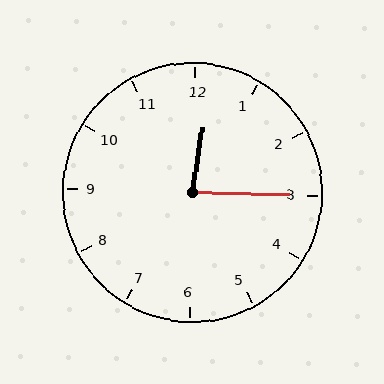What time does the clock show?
12:15.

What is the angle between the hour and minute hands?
Approximately 82 degrees.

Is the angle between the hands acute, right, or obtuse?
It is acute.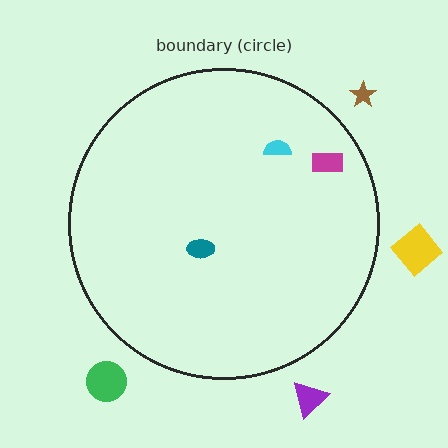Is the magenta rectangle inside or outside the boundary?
Inside.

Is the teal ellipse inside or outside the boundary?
Inside.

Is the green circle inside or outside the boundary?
Outside.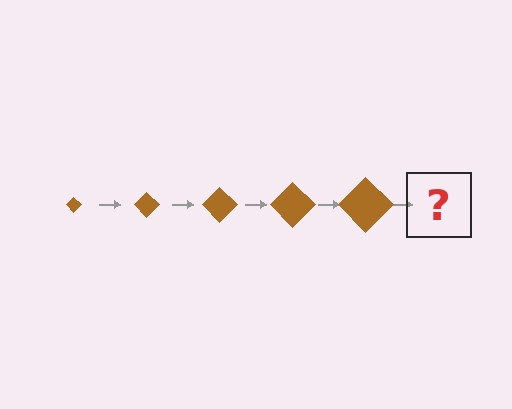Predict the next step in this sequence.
The next step is a brown diamond, larger than the previous one.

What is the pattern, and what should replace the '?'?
The pattern is that the diamond gets progressively larger each step. The '?' should be a brown diamond, larger than the previous one.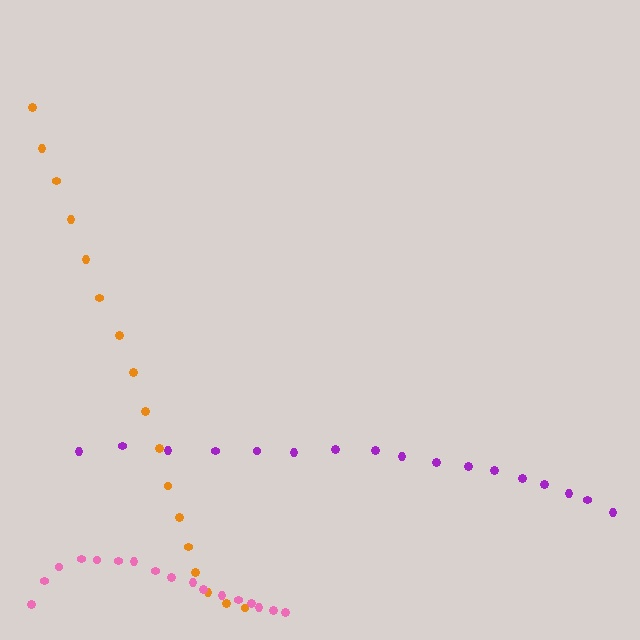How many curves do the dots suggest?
There are 3 distinct paths.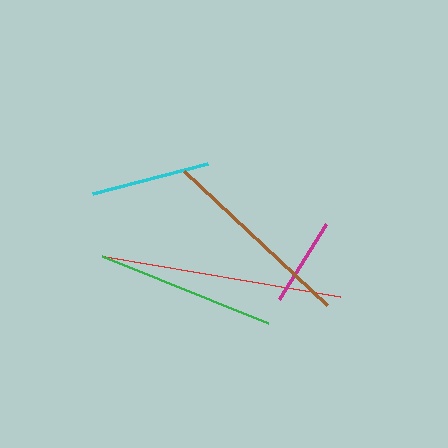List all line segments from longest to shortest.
From longest to shortest: red, brown, green, cyan, magenta.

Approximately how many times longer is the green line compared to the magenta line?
The green line is approximately 2.0 times the length of the magenta line.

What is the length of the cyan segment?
The cyan segment is approximately 119 pixels long.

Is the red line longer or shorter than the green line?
The red line is longer than the green line.